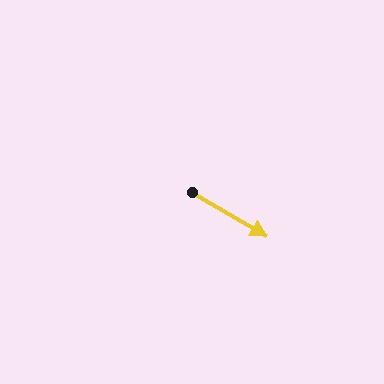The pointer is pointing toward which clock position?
Roughly 4 o'clock.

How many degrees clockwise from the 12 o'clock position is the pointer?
Approximately 120 degrees.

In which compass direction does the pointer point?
Southeast.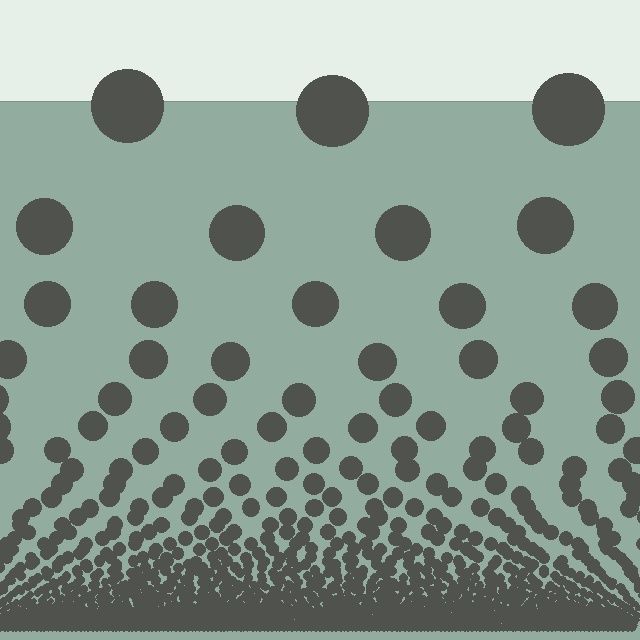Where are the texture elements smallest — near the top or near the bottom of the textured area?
Near the bottom.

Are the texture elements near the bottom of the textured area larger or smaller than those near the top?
Smaller. The gradient is inverted — elements near the bottom are smaller and denser.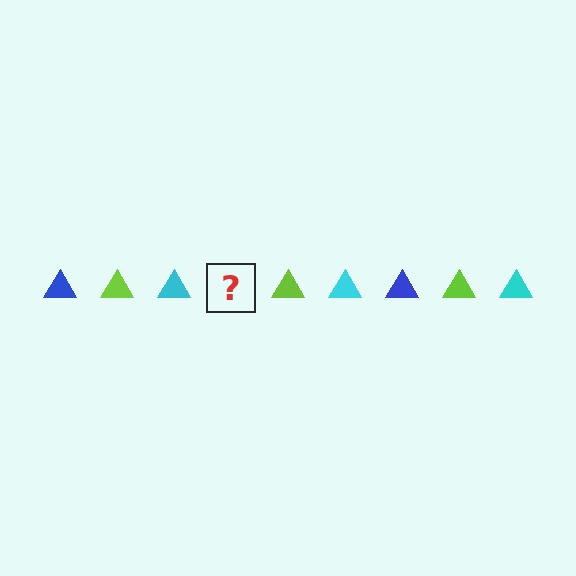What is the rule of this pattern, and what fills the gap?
The rule is that the pattern cycles through blue, lime, cyan triangles. The gap should be filled with a blue triangle.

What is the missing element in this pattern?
The missing element is a blue triangle.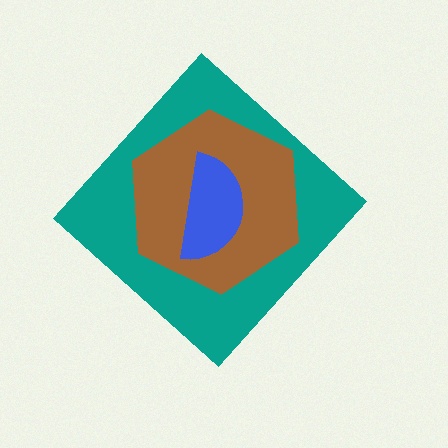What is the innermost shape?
The blue semicircle.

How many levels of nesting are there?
3.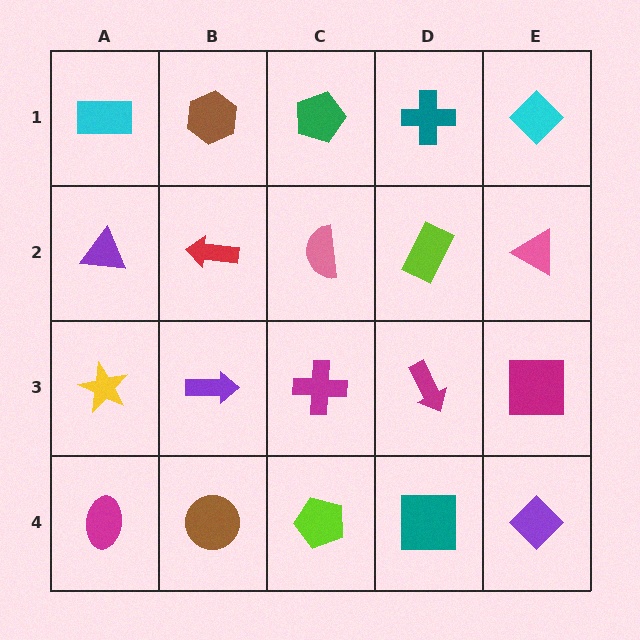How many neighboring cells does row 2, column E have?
3.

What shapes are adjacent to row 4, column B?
A purple arrow (row 3, column B), a magenta ellipse (row 4, column A), a lime pentagon (row 4, column C).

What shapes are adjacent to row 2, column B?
A brown hexagon (row 1, column B), a purple arrow (row 3, column B), a purple triangle (row 2, column A), a pink semicircle (row 2, column C).